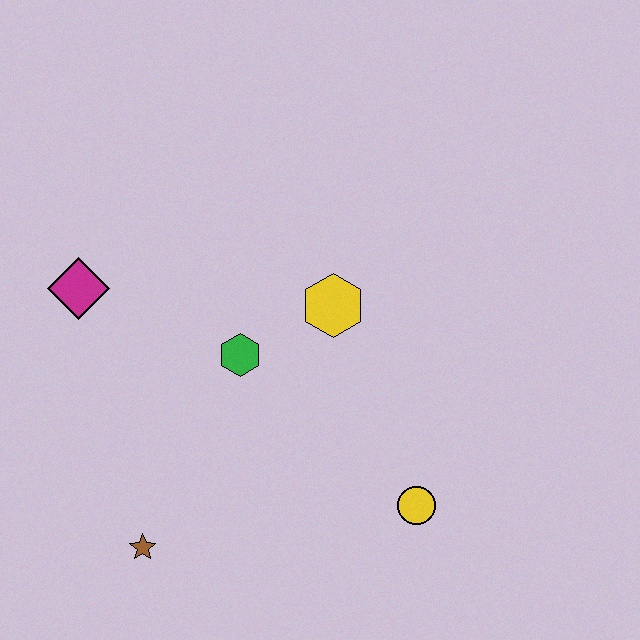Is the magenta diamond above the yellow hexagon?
Yes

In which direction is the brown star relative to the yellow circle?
The brown star is to the left of the yellow circle.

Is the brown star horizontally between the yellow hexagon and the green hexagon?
No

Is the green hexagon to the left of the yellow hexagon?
Yes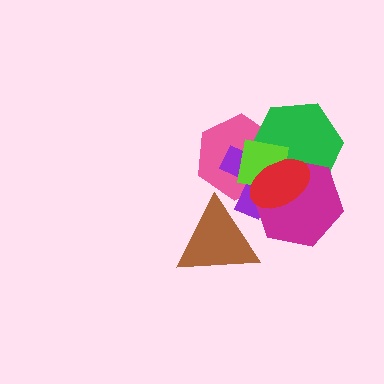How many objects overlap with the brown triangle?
1 object overlaps with the brown triangle.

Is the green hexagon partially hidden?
Yes, it is partially covered by another shape.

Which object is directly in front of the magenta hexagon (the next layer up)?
The lime square is directly in front of the magenta hexagon.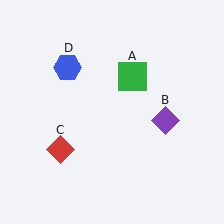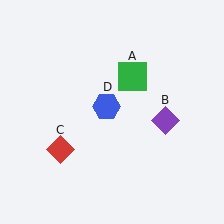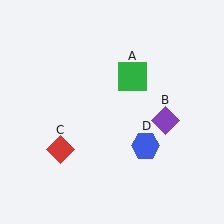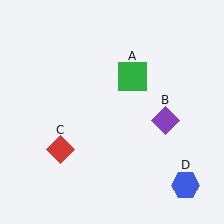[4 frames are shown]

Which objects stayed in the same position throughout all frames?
Green square (object A) and purple diamond (object B) and red diamond (object C) remained stationary.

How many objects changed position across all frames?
1 object changed position: blue hexagon (object D).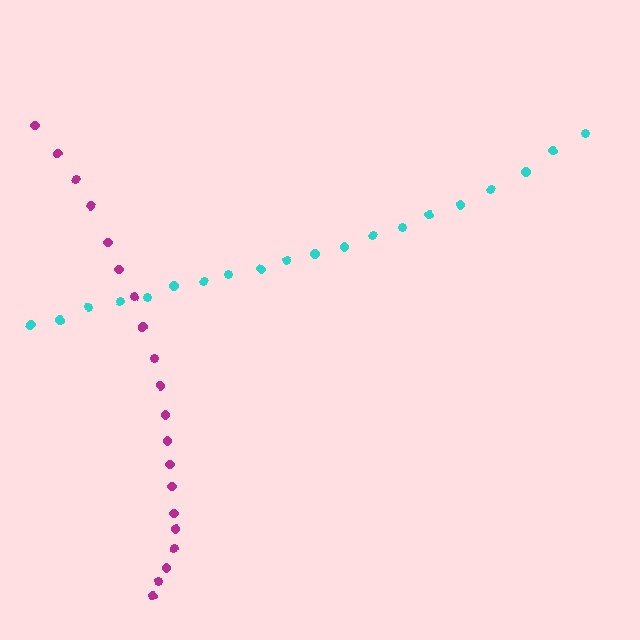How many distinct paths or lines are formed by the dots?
There are 2 distinct paths.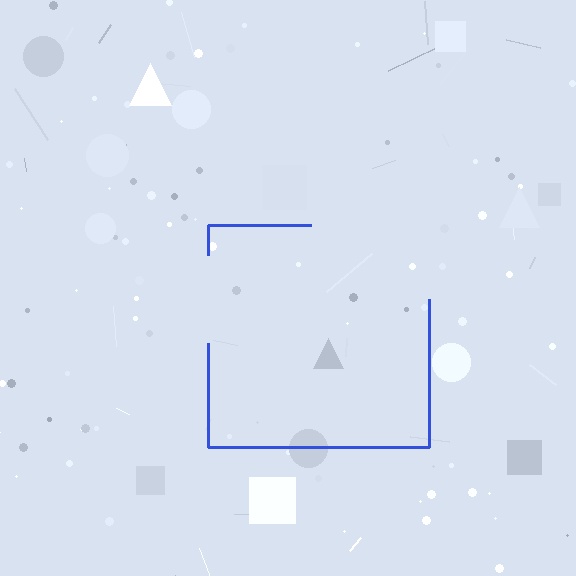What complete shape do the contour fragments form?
The contour fragments form a square.